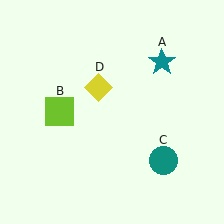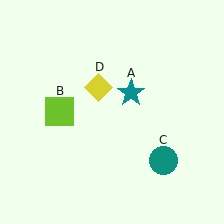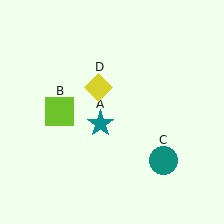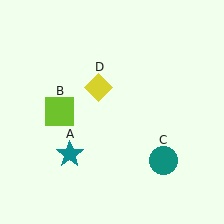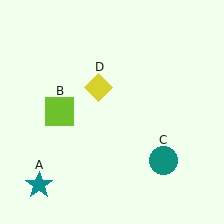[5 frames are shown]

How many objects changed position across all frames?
1 object changed position: teal star (object A).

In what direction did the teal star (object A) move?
The teal star (object A) moved down and to the left.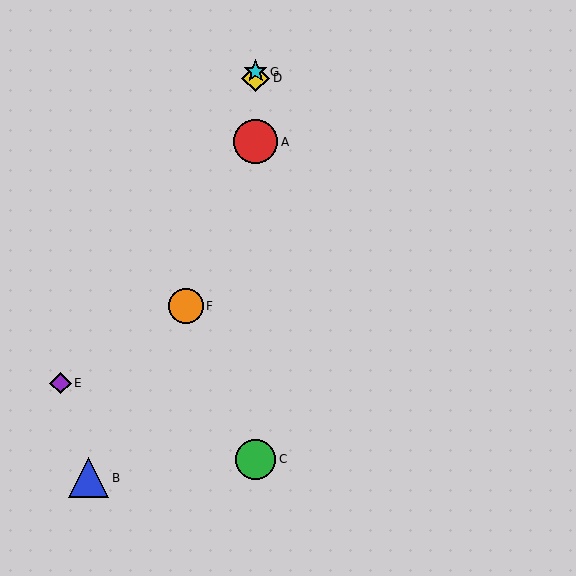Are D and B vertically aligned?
No, D is at x≈256 and B is at x≈89.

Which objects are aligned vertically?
Objects A, C, D, G are aligned vertically.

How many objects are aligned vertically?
4 objects (A, C, D, G) are aligned vertically.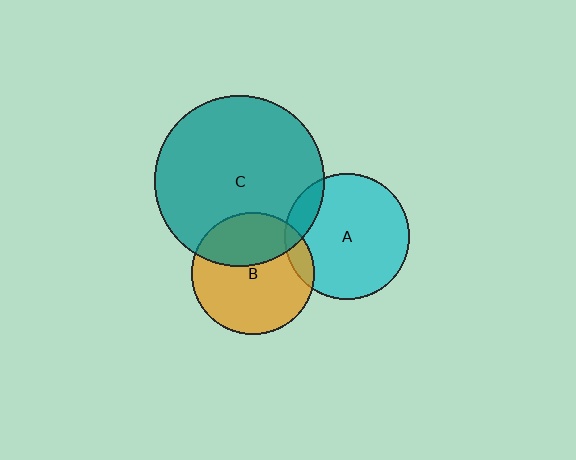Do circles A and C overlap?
Yes.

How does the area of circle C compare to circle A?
Approximately 1.9 times.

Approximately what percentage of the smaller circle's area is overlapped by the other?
Approximately 10%.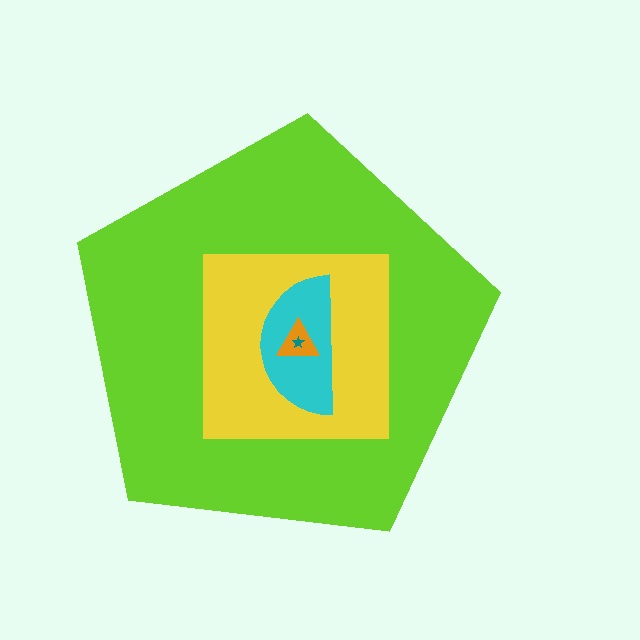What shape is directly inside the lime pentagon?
The yellow square.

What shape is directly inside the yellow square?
The cyan semicircle.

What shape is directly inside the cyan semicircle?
The orange triangle.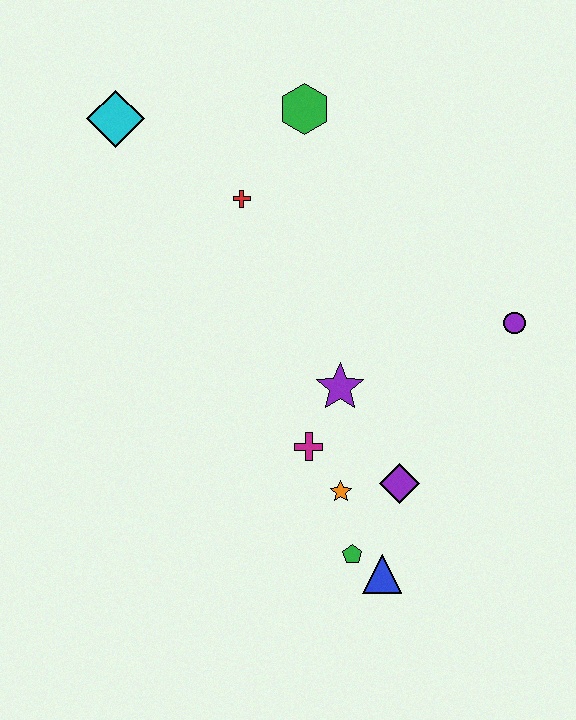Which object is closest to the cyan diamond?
The red cross is closest to the cyan diamond.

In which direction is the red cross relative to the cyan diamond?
The red cross is to the right of the cyan diamond.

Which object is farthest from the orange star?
The cyan diamond is farthest from the orange star.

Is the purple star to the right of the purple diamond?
No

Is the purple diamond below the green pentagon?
No